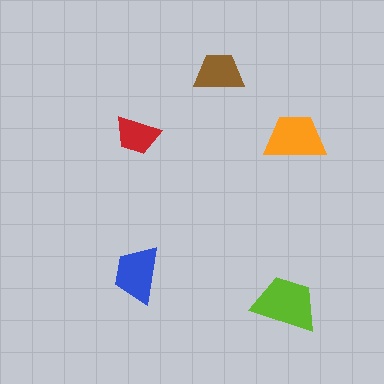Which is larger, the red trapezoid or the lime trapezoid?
The lime one.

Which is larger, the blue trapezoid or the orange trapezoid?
The orange one.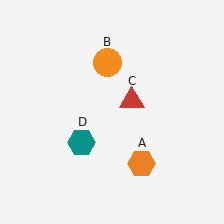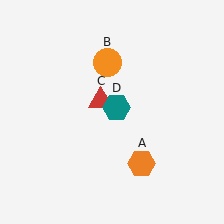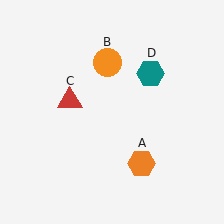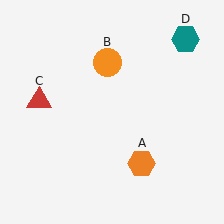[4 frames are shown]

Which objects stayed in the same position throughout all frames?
Orange hexagon (object A) and orange circle (object B) remained stationary.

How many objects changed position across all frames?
2 objects changed position: red triangle (object C), teal hexagon (object D).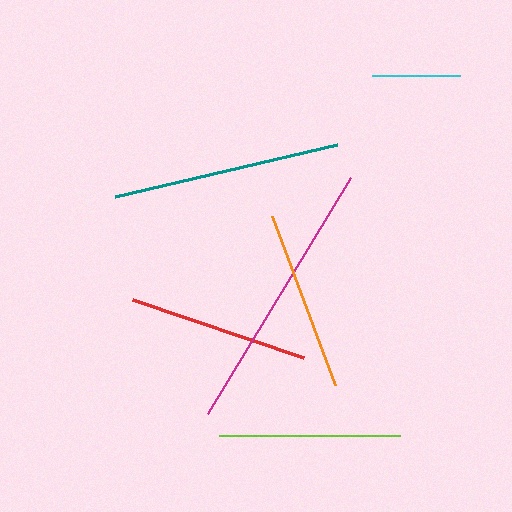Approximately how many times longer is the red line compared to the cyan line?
The red line is approximately 2.1 times the length of the cyan line.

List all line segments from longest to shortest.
From longest to shortest: magenta, teal, lime, orange, red, cyan.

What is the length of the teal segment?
The teal segment is approximately 228 pixels long.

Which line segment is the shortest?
The cyan line is the shortest at approximately 88 pixels.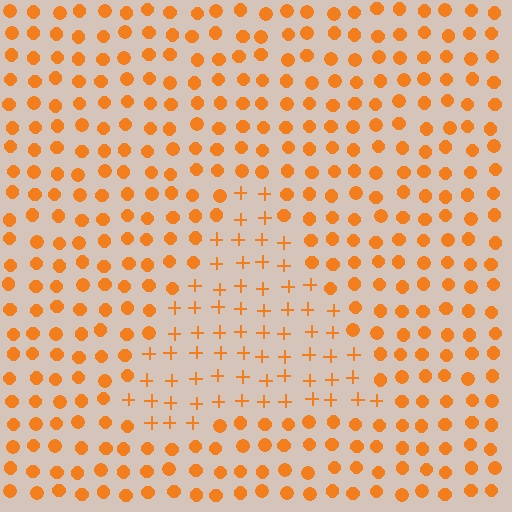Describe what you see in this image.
The image is filled with small orange elements arranged in a uniform grid. A triangle-shaped region contains plus signs, while the surrounding area contains circles. The boundary is defined purely by the change in element shape.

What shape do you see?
I see a triangle.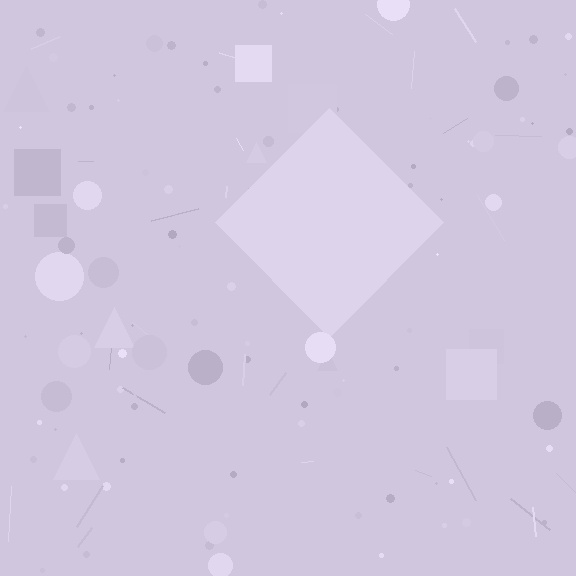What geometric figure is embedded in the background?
A diamond is embedded in the background.